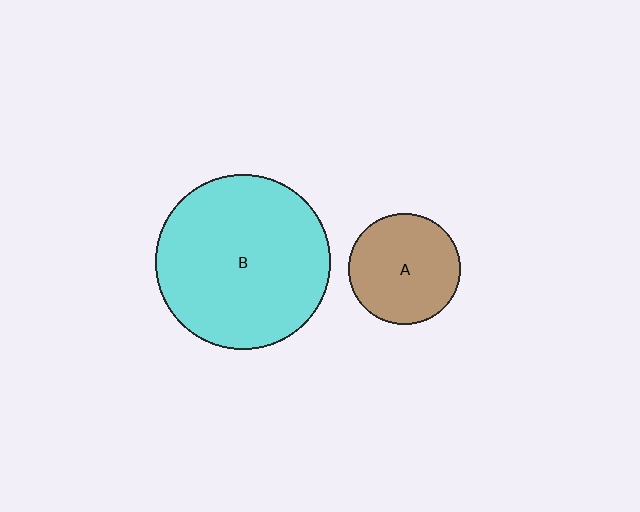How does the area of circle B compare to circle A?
Approximately 2.5 times.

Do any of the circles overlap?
No, none of the circles overlap.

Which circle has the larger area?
Circle B (cyan).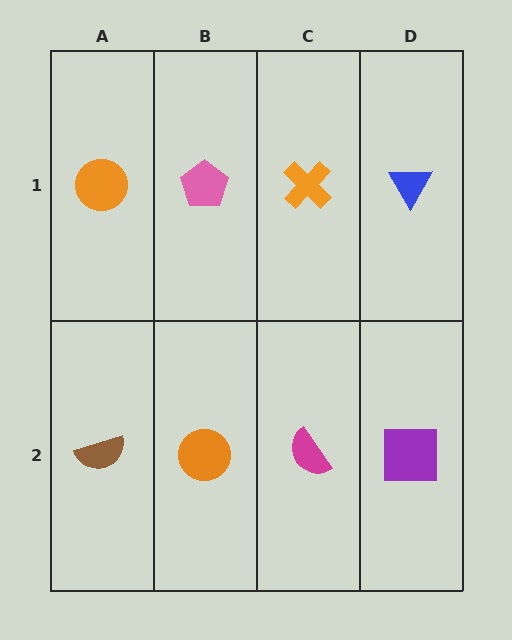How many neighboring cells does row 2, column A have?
2.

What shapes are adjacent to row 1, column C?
A magenta semicircle (row 2, column C), a pink pentagon (row 1, column B), a blue triangle (row 1, column D).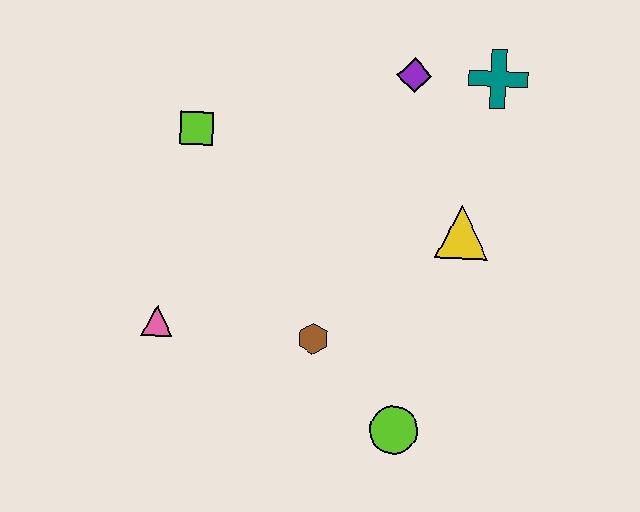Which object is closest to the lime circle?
The brown hexagon is closest to the lime circle.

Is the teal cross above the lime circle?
Yes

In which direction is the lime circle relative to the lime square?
The lime circle is below the lime square.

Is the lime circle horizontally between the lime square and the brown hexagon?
No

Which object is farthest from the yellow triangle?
The pink triangle is farthest from the yellow triangle.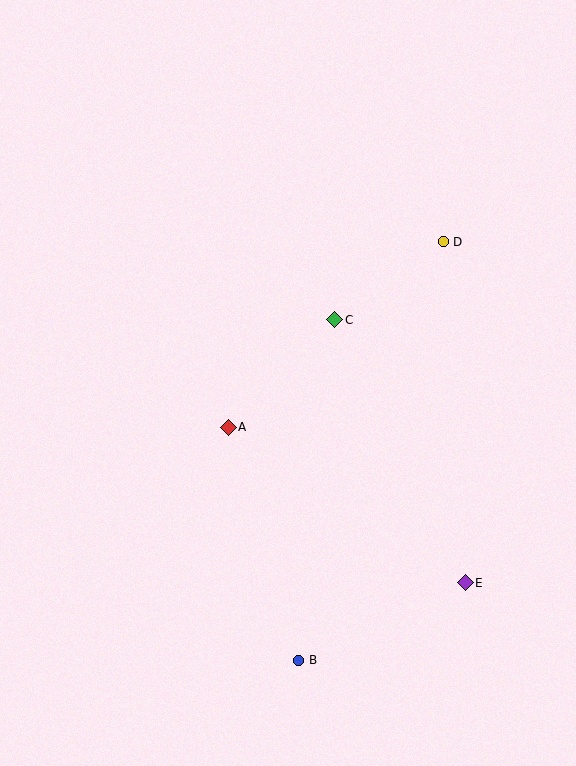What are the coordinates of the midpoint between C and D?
The midpoint between C and D is at (389, 281).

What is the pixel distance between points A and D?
The distance between A and D is 284 pixels.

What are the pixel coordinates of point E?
Point E is at (465, 583).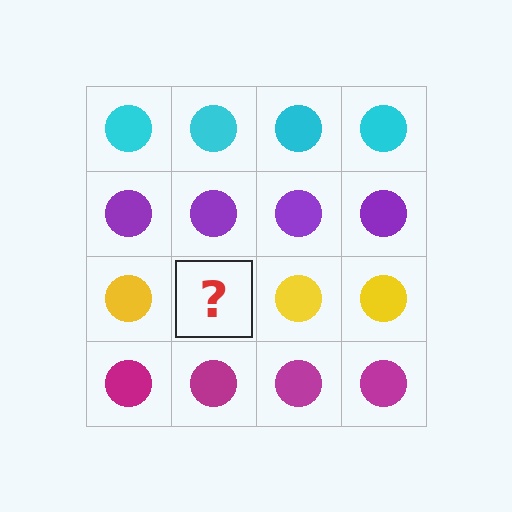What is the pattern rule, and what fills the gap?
The rule is that each row has a consistent color. The gap should be filled with a yellow circle.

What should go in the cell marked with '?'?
The missing cell should contain a yellow circle.